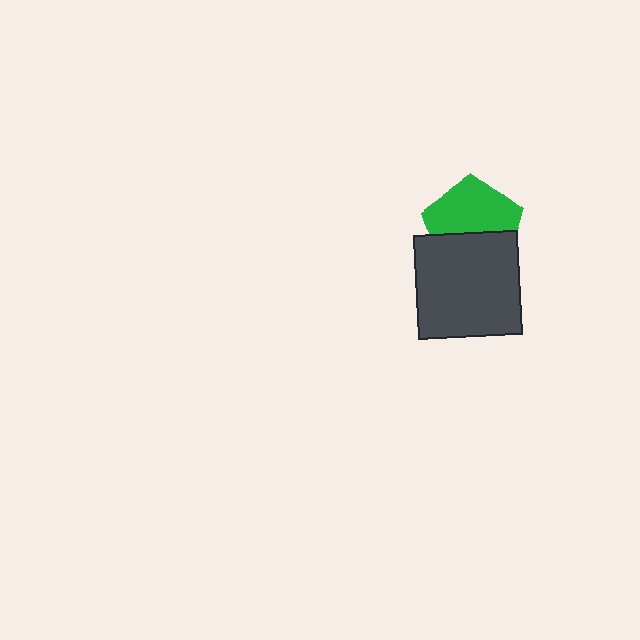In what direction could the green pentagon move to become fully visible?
The green pentagon could move up. That would shift it out from behind the dark gray square entirely.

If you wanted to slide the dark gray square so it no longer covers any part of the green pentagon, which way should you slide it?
Slide it down — that is the most direct way to separate the two shapes.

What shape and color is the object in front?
The object in front is a dark gray square.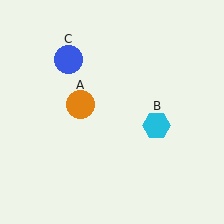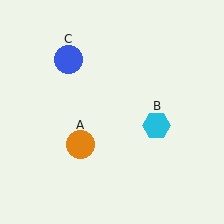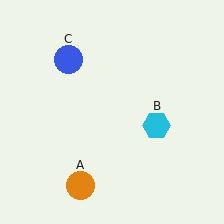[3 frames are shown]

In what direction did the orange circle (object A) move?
The orange circle (object A) moved down.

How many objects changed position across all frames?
1 object changed position: orange circle (object A).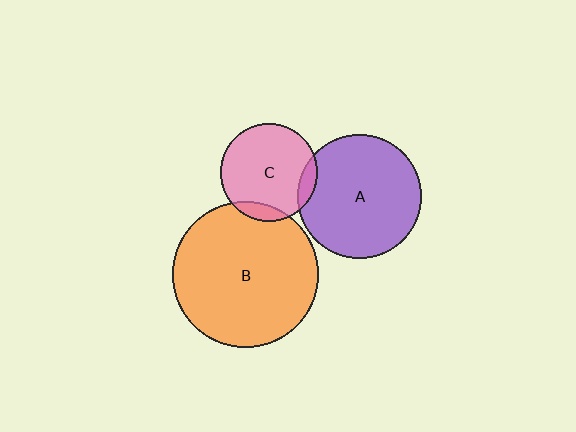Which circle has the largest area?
Circle B (orange).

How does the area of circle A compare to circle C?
Approximately 1.6 times.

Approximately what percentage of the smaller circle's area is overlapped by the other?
Approximately 10%.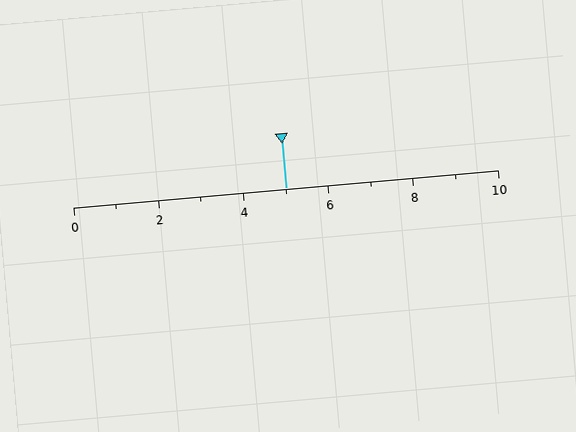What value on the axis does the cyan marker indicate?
The marker indicates approximately 5.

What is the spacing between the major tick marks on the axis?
The major ticks are spaced 2 apart.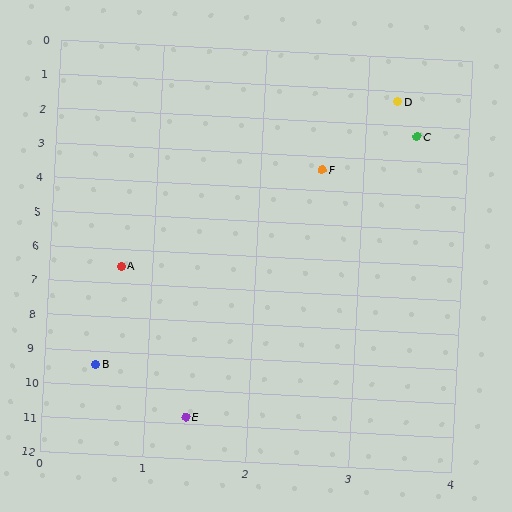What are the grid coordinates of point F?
Point F is at approximately (2.6, 3.4).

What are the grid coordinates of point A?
Point A is at approximately (0.7, 6.5).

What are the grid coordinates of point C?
Point C is at approximately (3.5, 2.3).